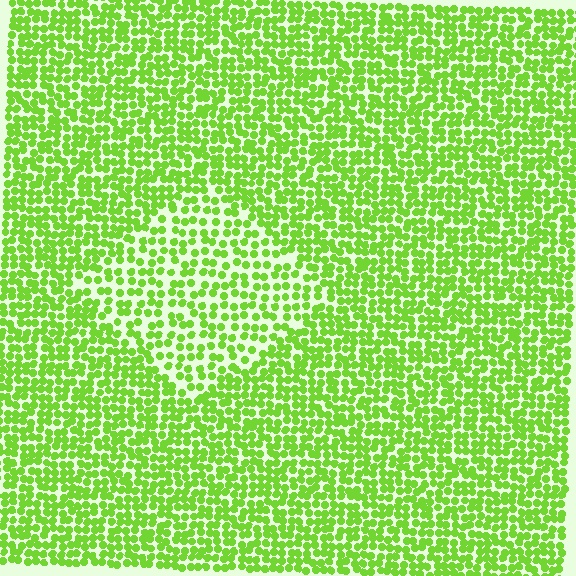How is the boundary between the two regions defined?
The boundary is defined by a change in element density (approximately 1.6x ratio). All elements are the same color, size, and shape.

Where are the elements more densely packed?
The elements are more densely packed outside the diamond boundary.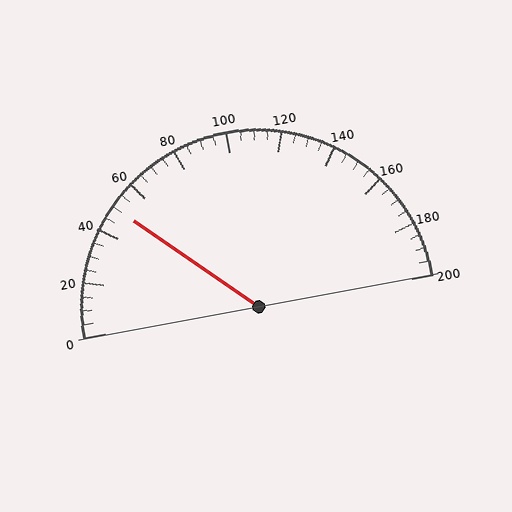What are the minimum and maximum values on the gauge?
The gauge ranges from 0 to 200.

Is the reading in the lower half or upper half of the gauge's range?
The reading is in the lower half of the range (0 to 200).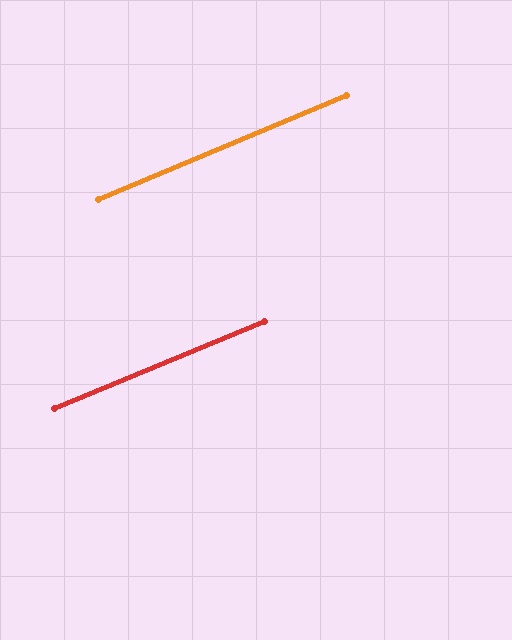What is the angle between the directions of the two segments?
Approximately 0 degrees.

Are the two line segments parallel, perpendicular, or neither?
Parallel — their directions differ by only 0.2°.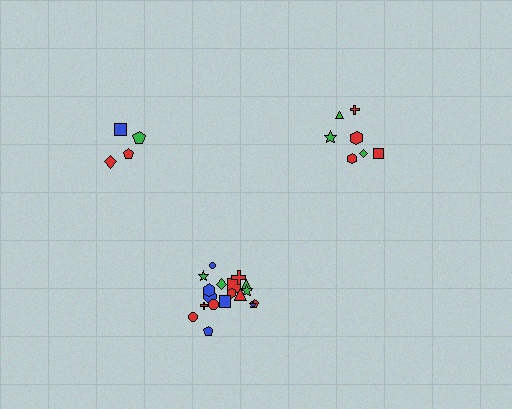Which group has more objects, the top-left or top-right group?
The top-right group.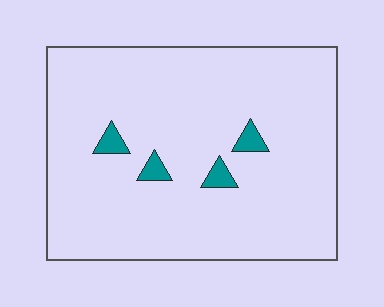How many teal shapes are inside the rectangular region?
4.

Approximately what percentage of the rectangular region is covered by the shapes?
Approximately 5%.